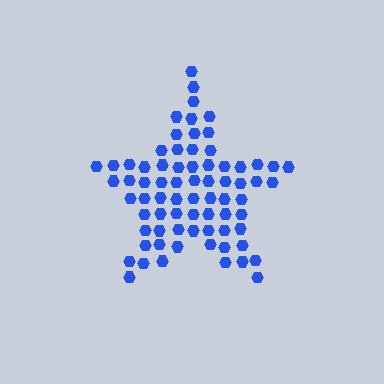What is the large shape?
The large shape is a star.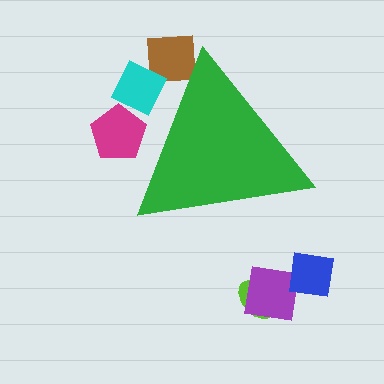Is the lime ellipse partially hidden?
No, the lime ellipse is fully visible.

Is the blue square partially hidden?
No, the blue square is fully visible.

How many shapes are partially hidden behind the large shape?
3 shapes are partially hidden.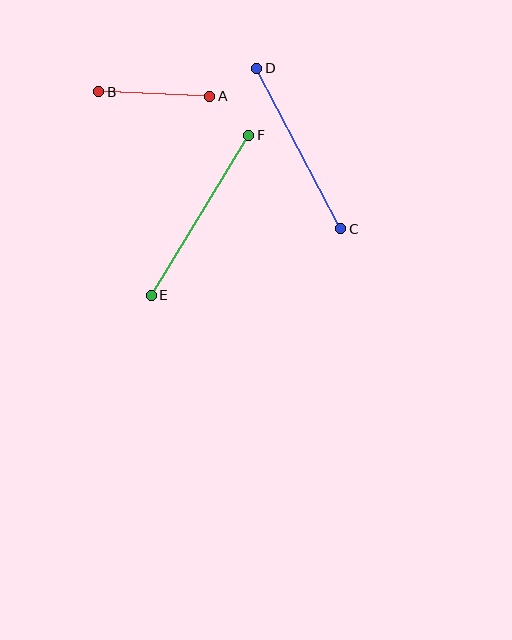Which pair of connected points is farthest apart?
Points E and F are farthest apart.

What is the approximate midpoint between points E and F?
The midpoint is at approximately (200, 215) pixels.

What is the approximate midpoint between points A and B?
The midpoint is at approximately (154, 94) pixels.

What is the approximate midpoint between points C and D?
The midpoint is at approximately (299, 149) pixels.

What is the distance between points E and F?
The distance is approximately 187 pixels.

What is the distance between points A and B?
The distance is approximately 111 pixels.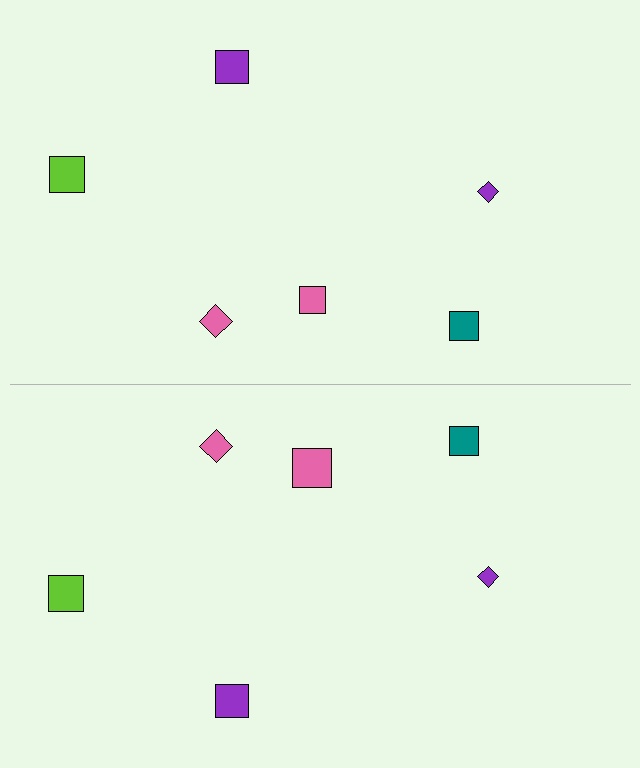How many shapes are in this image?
There are 12 shapes in this image.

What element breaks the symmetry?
The pink square on the bottom side has a different size than its mirror counterpart.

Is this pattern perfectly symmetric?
No, the pattern is not perfectly symmetric. The pink square on the bottom side has a different size than its mirror counterpart.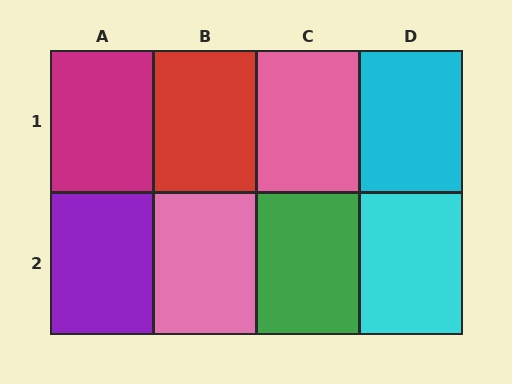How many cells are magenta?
1 cell is magenta.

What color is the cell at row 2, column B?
Pink.